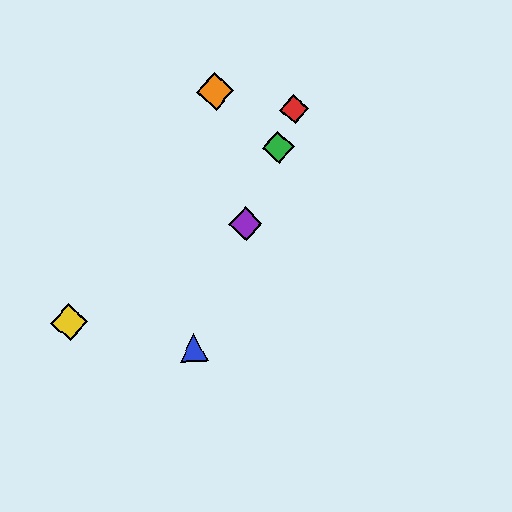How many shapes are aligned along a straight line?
4 shapes (the red diamond, the blue triangle, the green diamond, the purple diamond) are aligned along a straight line.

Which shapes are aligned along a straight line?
The red diamond, the blue triangle, the green diamond, the purple diamond are aligned along a straight line.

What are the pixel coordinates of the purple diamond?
The purple diamond is at (246, 224).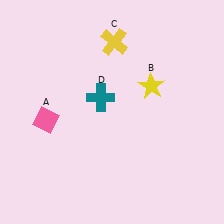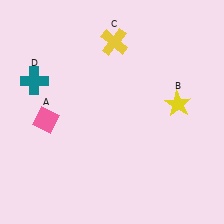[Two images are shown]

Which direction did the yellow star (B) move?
The yellow star (B) moved right.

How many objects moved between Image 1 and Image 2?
2 objects moved between the two images.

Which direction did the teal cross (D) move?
The teal cross (D) moved left.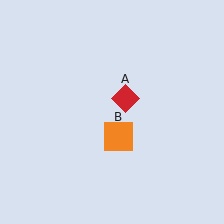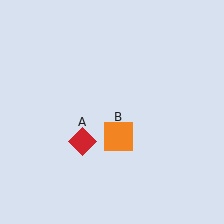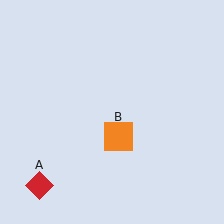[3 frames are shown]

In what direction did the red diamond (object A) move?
The red diamond (object A) moved down and to the left.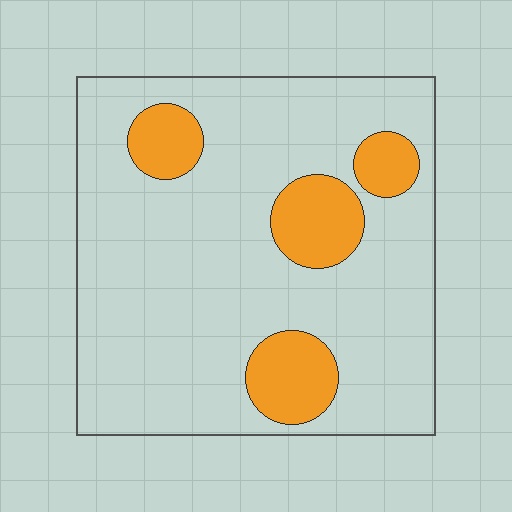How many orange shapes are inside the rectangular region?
4.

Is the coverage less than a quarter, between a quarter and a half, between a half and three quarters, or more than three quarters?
Less than a quarter.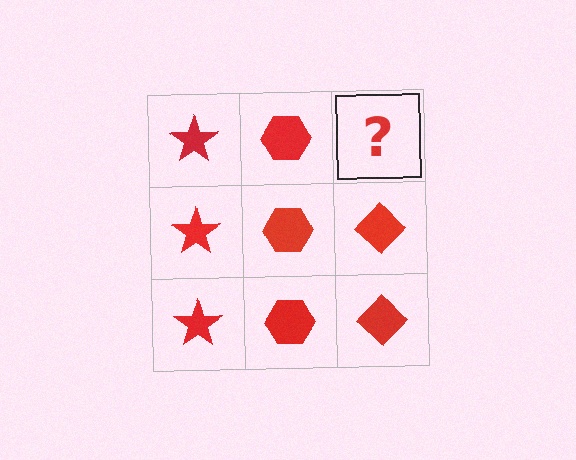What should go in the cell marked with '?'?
The missing cell should contain a red diamond.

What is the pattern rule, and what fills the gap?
The rule is that each column has a consistent shape. The gap should be filled with a red diamond.